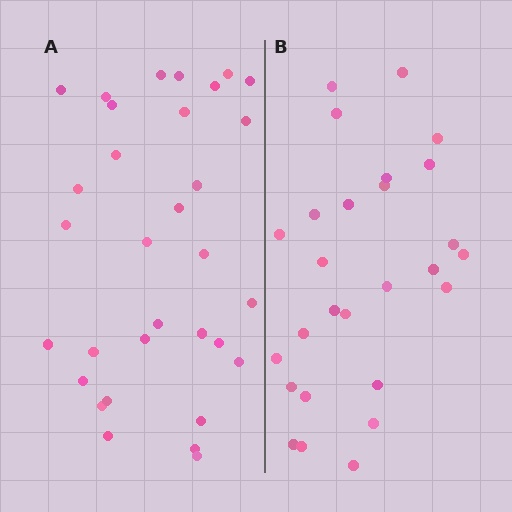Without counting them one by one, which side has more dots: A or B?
Region A (the left region) has more dots.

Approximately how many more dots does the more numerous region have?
Region A has about 5 more dots than region B.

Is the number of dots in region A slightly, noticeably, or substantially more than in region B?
Region A has only slightly more — the two regions are fairly close. The ratio is roughly 1.2 to 1.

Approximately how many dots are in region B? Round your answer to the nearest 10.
About 30 dots. (The exact count is 27, which rounds to 30.)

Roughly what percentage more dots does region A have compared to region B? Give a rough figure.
About 20% more.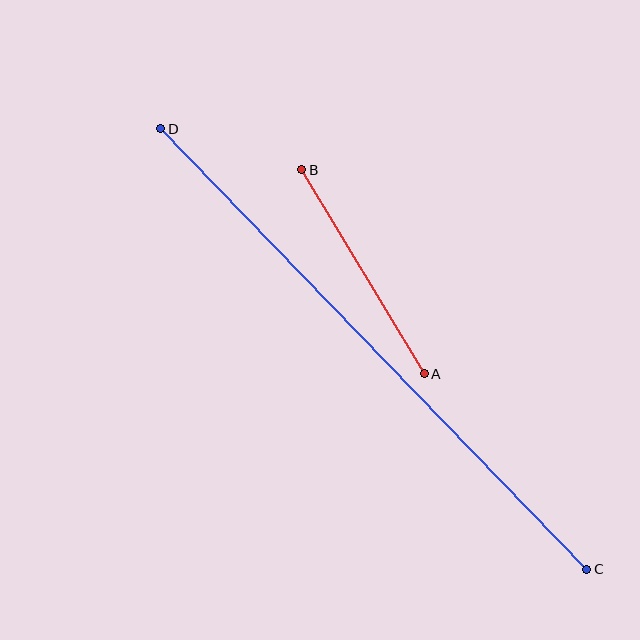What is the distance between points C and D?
The distance is approximately 613 pixels.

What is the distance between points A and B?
The distance is approximately 238 pixels.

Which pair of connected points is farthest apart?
Points C and D are farthest apart.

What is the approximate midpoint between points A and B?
The midpoint is at approximately (363, 272) pixels.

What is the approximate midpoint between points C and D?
The midpoint is at approximately (374, 349) pixels.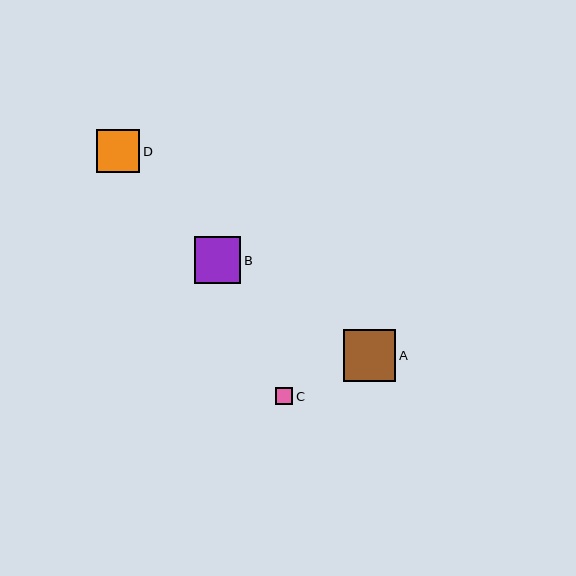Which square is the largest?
Square A is the largest with a size of approximately 52 pixels.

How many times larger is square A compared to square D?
Square A is approximately 1.2 times the size of square D.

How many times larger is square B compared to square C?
Square B is approximately 2.7 times the size of square C.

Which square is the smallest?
Square C is the smallest with a size of approximately 17 pixels.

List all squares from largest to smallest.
From largest to smallest: A, B, D, C.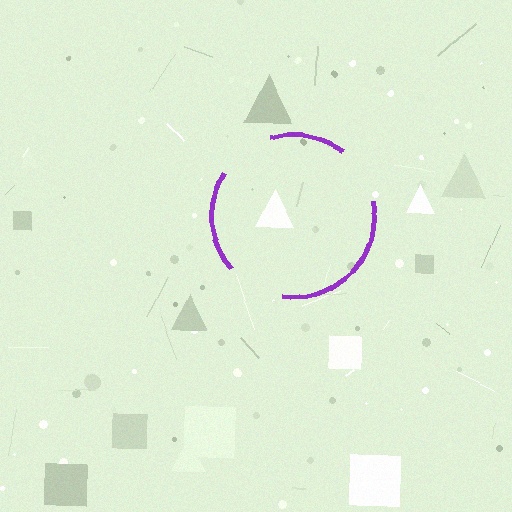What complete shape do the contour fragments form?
The contour fragments form a circle.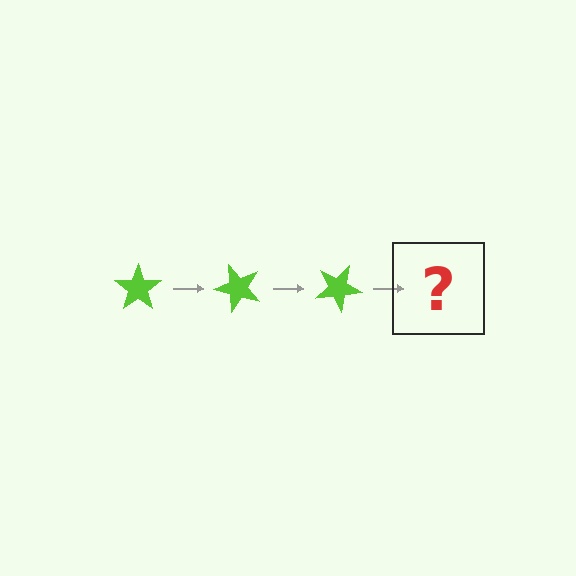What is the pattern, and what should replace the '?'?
The pattern is that the star rotates 50 degrees each step. The '?' should be a lime star rotated 150 degrees.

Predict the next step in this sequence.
The next step is a lime star rotated 150 degrees.